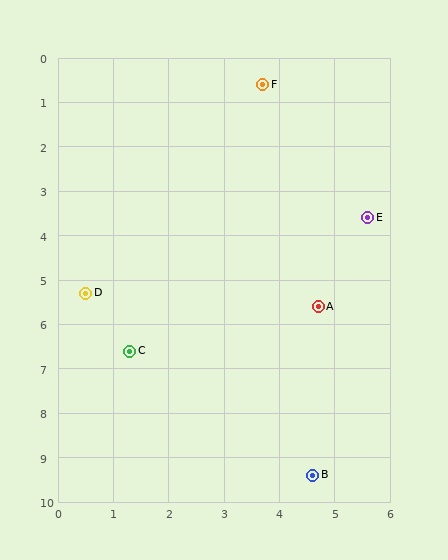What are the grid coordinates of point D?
Point D is at approximately (0.5, 5.3).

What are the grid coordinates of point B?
Point B is at approximately (4.6, 9.4).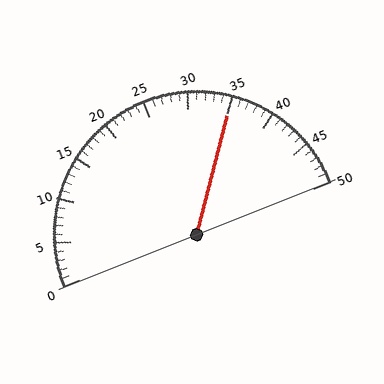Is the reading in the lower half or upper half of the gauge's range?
The reading is in the upper half of the range (0 to 50).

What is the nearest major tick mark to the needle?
The nearest major tick mark is 35.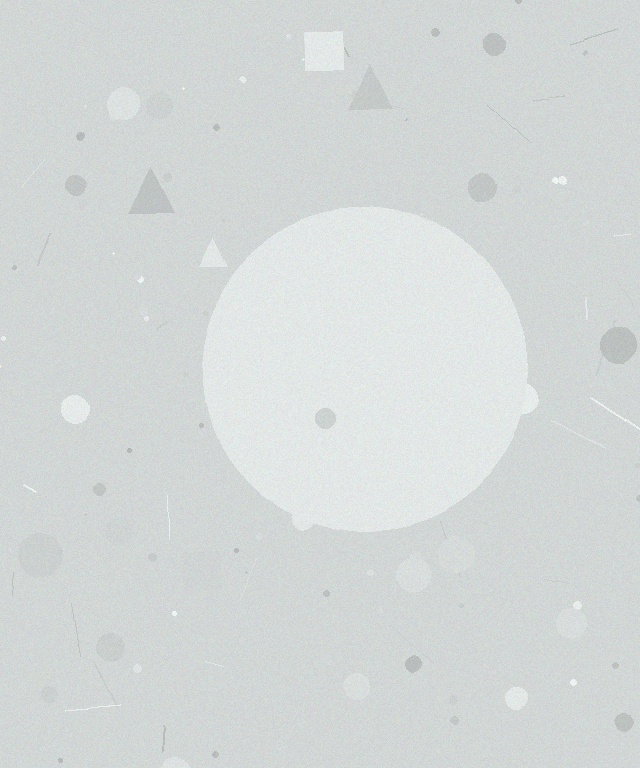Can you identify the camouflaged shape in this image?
The camouflaged shape is a circle.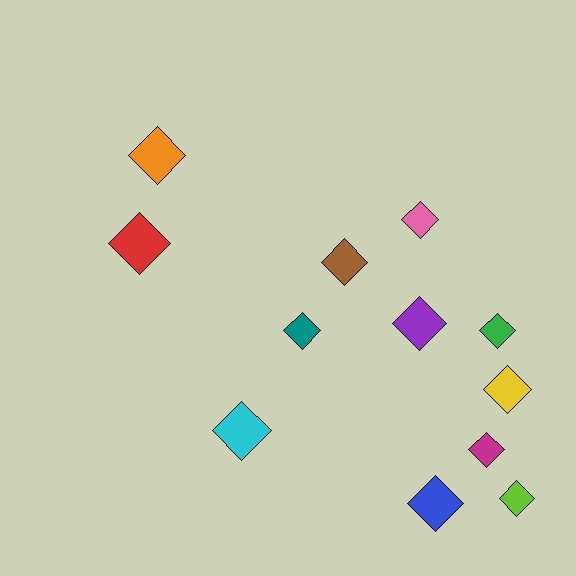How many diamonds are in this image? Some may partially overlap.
There are 12 diamonds.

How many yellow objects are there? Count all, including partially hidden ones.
There is 1 yellow object.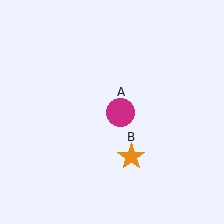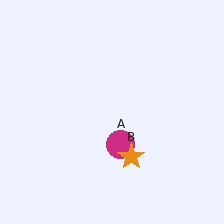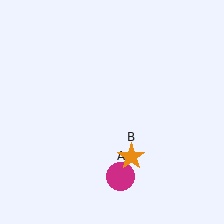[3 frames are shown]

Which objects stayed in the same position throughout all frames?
Orange star (object B) remained stationary.